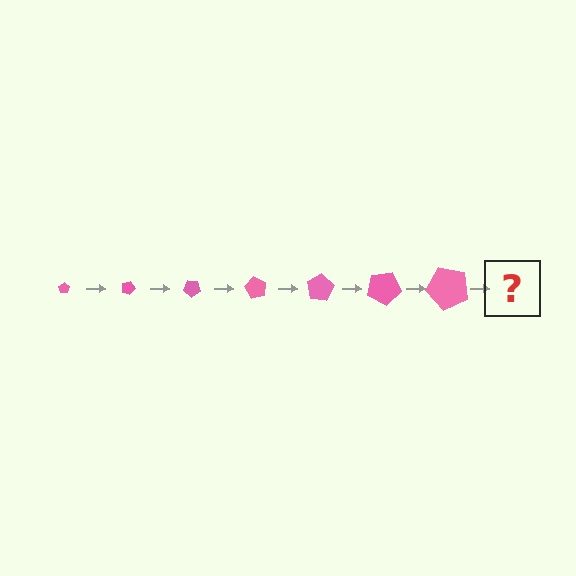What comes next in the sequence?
The next element should be a pentagon, larger than the previous one and rotated 140 degrees from the start.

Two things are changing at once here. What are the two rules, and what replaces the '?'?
The two rules are that the pentagon grows larger each step and it rotates 20 degrees each step. The '?' should be a pentagon, larger than the previous one and rotated 140 degrees from the start.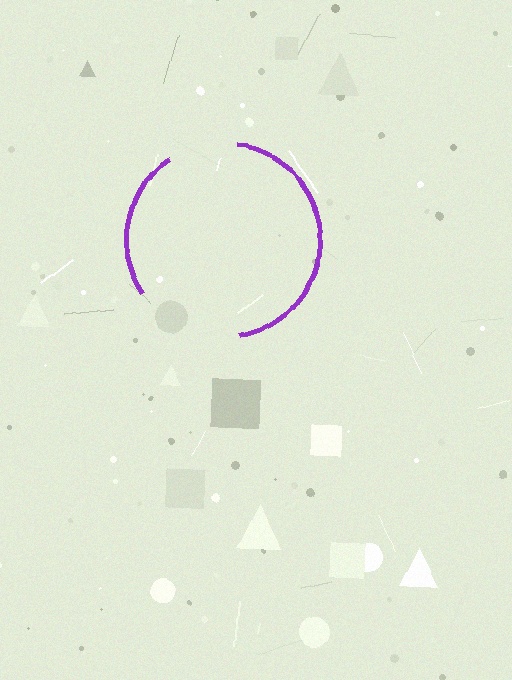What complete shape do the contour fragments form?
The contour fragments form a circle.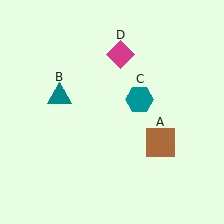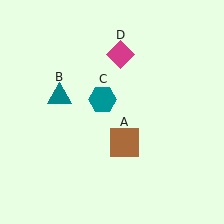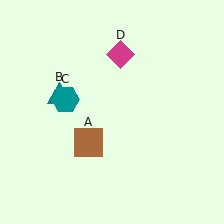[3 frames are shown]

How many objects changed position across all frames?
2 objects changed position: brown square (object A), teal hexagon (object C).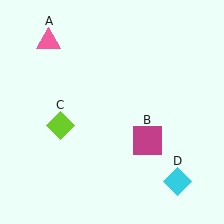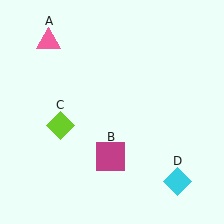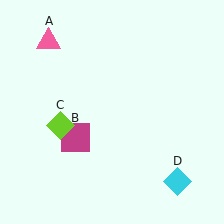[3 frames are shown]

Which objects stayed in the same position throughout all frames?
Pink triangle (object A) and lime diamond (object C) and cyan diamond (object D) remained stationary.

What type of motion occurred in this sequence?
The magenta square (object B) rotated clockwise around the center of the scene.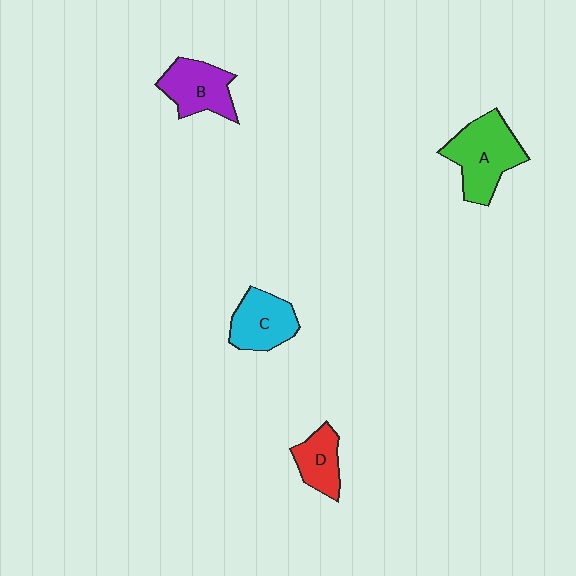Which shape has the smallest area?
Shape D (red).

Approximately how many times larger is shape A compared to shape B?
Approximately 1.3 times.